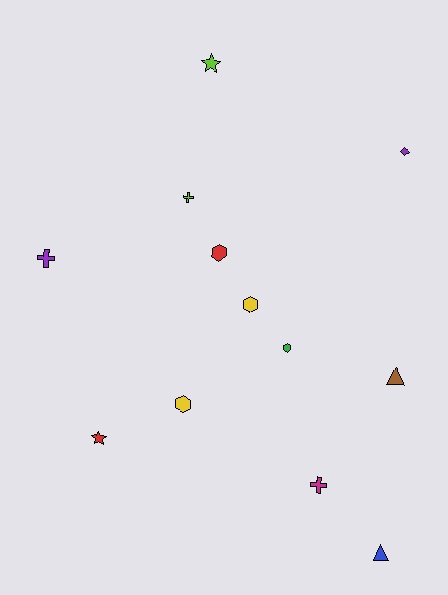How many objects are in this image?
There are 12 objects.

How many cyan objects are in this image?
There are no cyan objects.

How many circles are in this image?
There are no circles.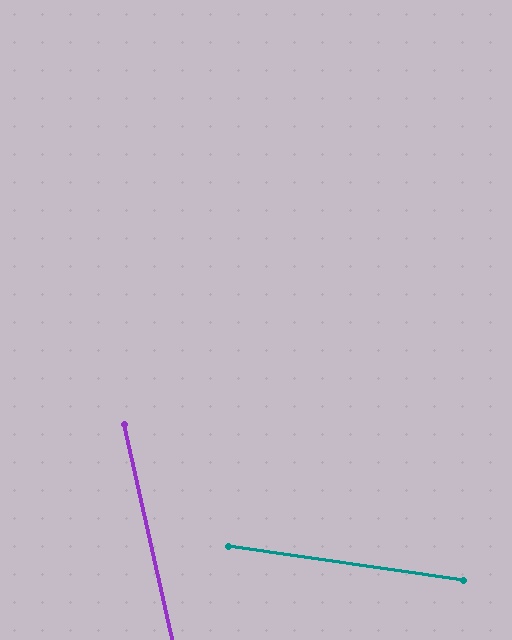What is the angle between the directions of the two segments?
Approximately 69 degrees.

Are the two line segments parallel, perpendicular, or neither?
Neither parallel nor perpendicular — they differ by about 69°.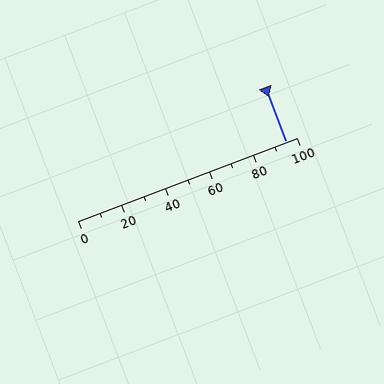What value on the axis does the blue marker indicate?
The marker indicates approximately 95.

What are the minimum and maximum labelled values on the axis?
The axis runs from 0 to 100.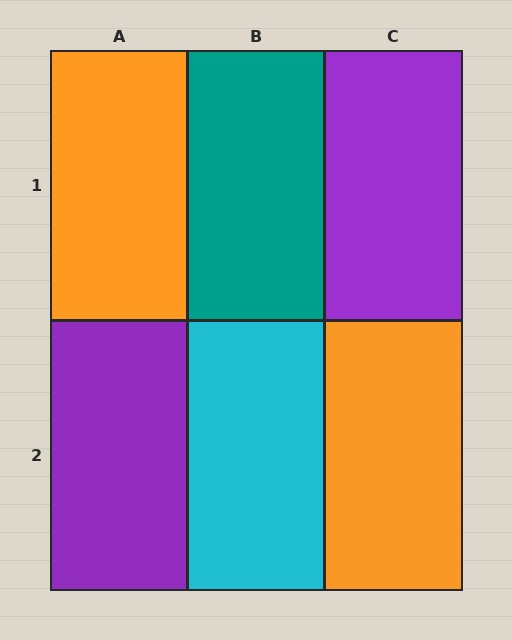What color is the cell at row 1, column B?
Teal.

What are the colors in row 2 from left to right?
Purple, cyan, orange.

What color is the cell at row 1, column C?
Purple.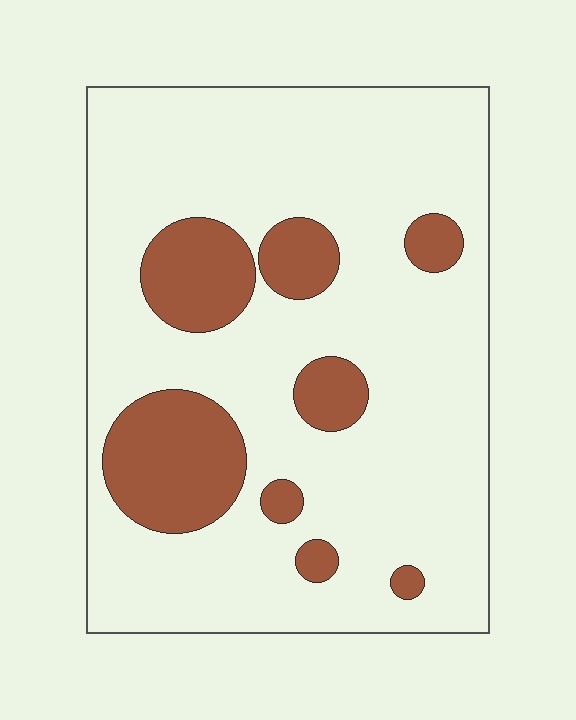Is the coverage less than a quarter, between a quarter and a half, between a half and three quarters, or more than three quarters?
Less than a quarter.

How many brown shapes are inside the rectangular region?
8.